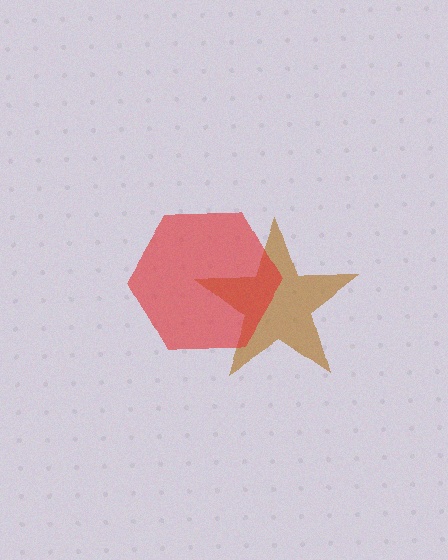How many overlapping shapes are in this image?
There are 2 overlapping shapes in the image.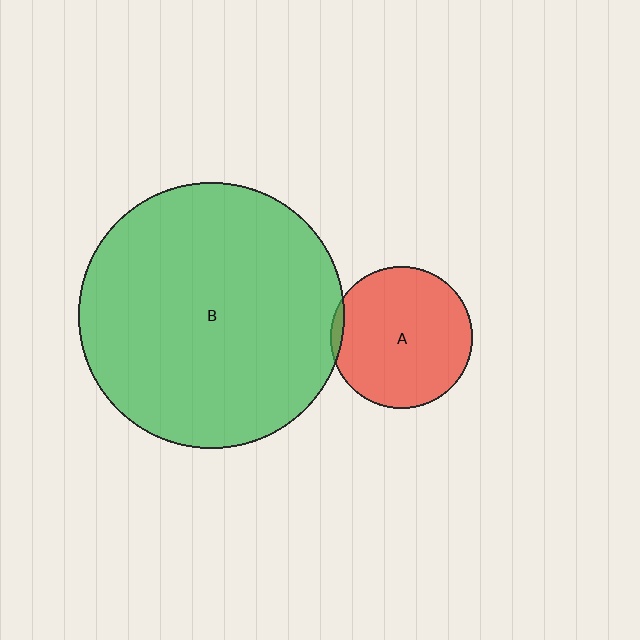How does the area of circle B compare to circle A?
Approximately 3.5 times.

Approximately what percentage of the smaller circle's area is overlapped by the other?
Approximately 5%.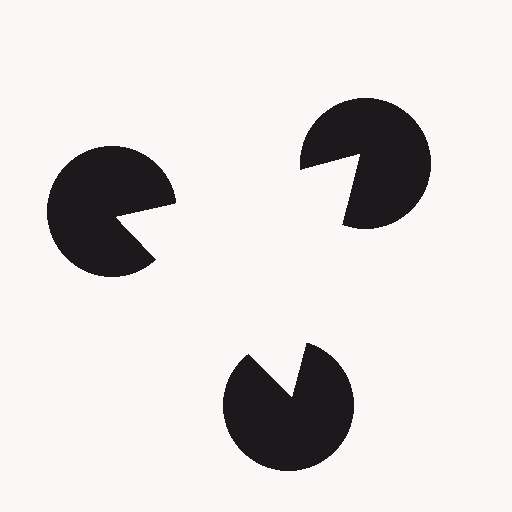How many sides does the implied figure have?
3 sides.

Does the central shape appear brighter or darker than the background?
It typically appears slightly brighter than the background, even though no actual brightness change is drawn.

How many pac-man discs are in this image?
There are 3 — one at each vertex of the illusory triangle.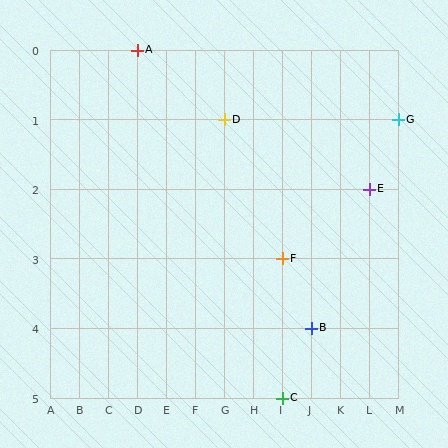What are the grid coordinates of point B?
Point B is at grid coordinates (J, 4).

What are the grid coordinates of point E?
Point E is at grid coordinates (L, 2).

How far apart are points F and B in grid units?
Points F and B are 1 column and 1 row apart (about 1.4 grid units diagonally).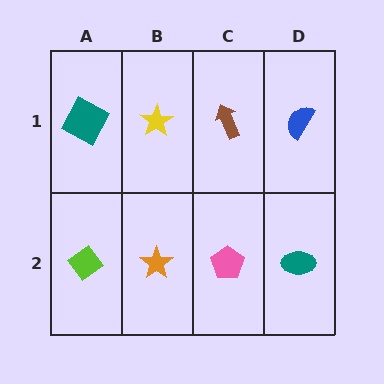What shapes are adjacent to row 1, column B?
An orange star (row 2, column B), a teal square (row 1, column A), a brown arrow (row 1, column C).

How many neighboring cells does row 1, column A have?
2.